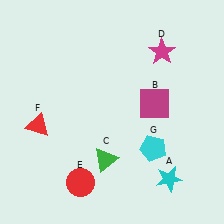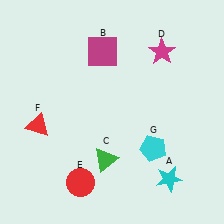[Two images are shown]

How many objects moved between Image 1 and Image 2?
1 object moved between the two images.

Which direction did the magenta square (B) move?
The magenta square (B) moved up.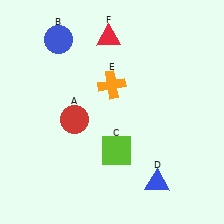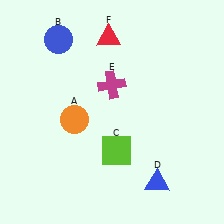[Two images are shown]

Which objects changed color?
A changed from red to orange. E changed from orange to magenta.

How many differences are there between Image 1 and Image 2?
There are 2 differences between the two images.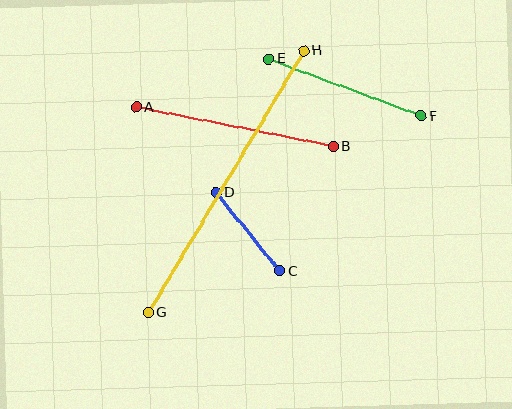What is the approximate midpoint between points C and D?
The midpoint is at approximately (248, 232) pixels.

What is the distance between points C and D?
The distance is approximately 101 pixels.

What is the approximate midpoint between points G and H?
The midpoint is at approximately (226, 182) pixels.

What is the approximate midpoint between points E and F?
The midpoint is at approximately (345, 87) pixels.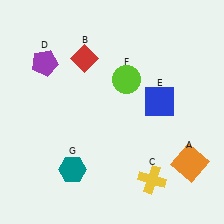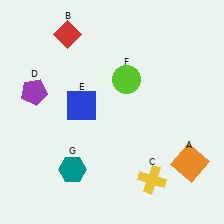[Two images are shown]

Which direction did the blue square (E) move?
The blue square (E) moved left.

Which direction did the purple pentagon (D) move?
The purple pentagon (D) moved down.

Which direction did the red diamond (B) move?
The red diamond (B) moved up.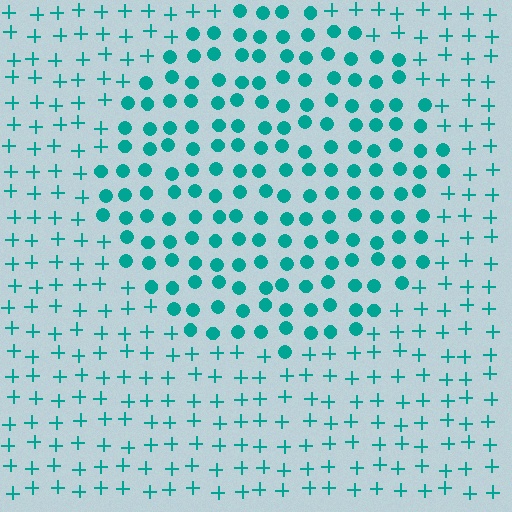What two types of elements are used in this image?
The image uses circles inside the circle region and plus signs outside it.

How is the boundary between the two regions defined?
The boundary is defined by a change in element shape: circles inside vs. plus signs outside. All elements share the same color and spacing.